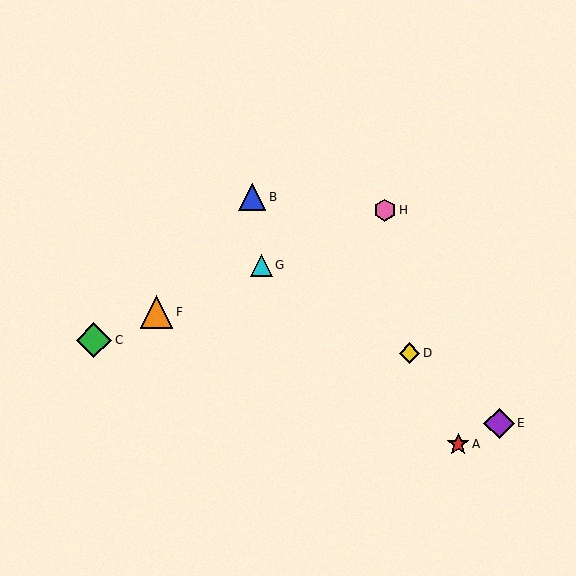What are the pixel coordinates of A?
Object A is at (458, 444).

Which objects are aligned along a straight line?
Objects C, F, G, H are aligned along a straight line.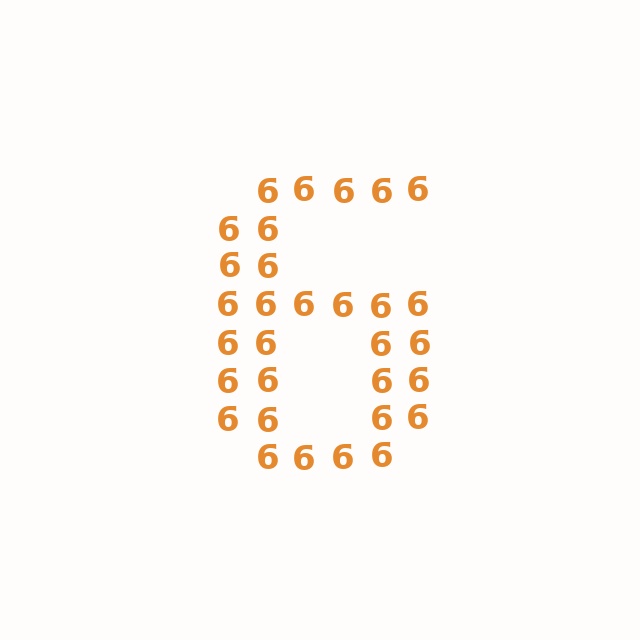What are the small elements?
The small elements are digit 6's.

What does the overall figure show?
The overall figure shows the digit 6.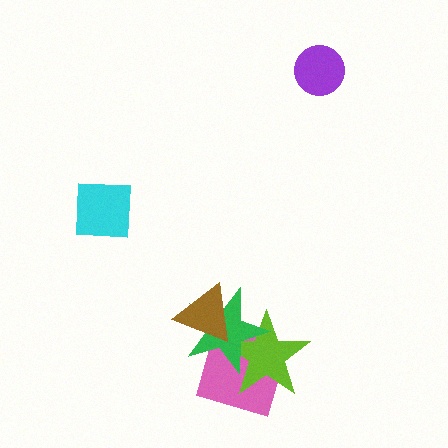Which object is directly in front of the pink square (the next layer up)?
The lime star is directly in front of the pink square.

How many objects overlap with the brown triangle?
1 object overlaps with the brown triangle.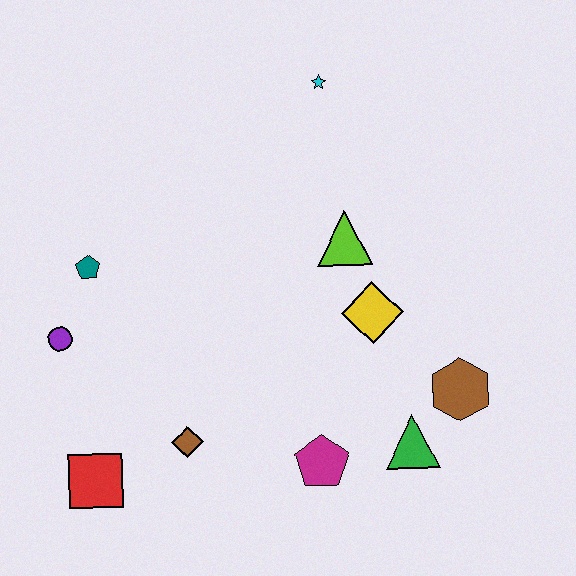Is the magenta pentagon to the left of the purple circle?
No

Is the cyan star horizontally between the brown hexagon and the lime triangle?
No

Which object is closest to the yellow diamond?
The lime triangle is closest to the yellow diamond.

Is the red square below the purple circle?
Yes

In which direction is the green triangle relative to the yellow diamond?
The green triangle is below the yellow diamond.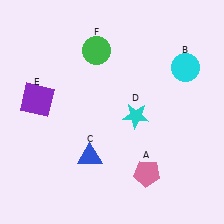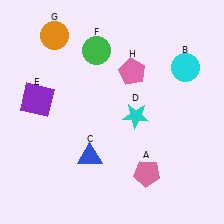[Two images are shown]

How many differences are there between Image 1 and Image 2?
There are 2 differences between the two images.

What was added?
An orange circle (G), a pink pentagon (H) were added in Image 2.